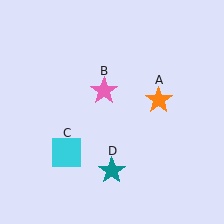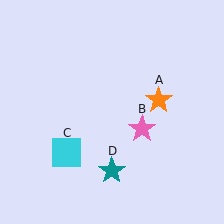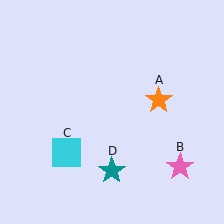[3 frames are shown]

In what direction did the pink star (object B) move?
The pink star (object B) moved down and to the right.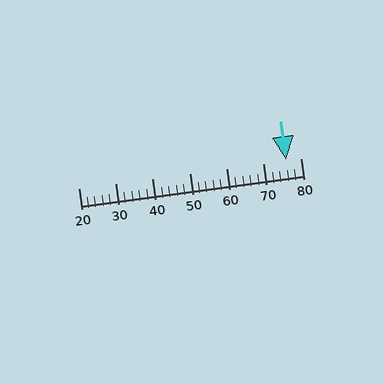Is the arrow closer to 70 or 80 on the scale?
The arrow is closer to 80.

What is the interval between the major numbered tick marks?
The major tick marks are spaced 10 units apart.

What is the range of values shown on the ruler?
The ruler shows values from 20 to 80.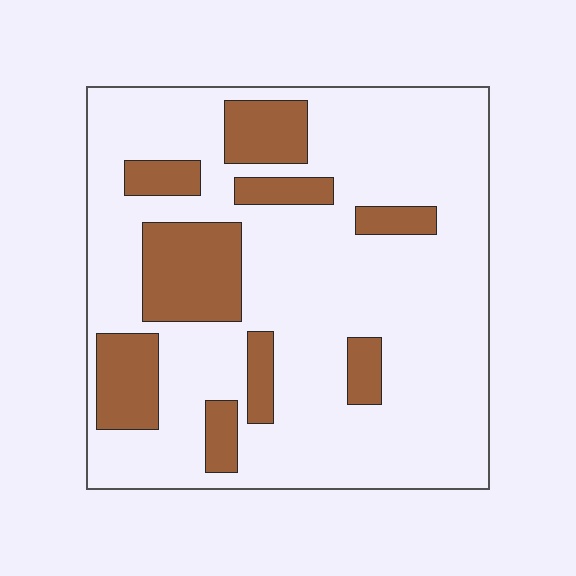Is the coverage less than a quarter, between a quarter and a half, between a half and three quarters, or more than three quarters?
Less than a quarter.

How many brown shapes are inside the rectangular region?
9.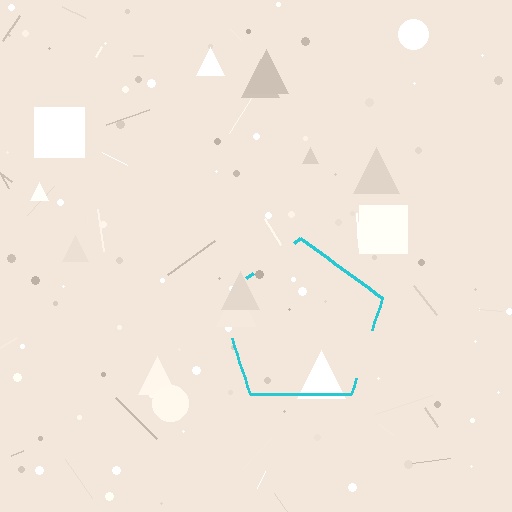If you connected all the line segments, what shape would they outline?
They would outline a pentagon.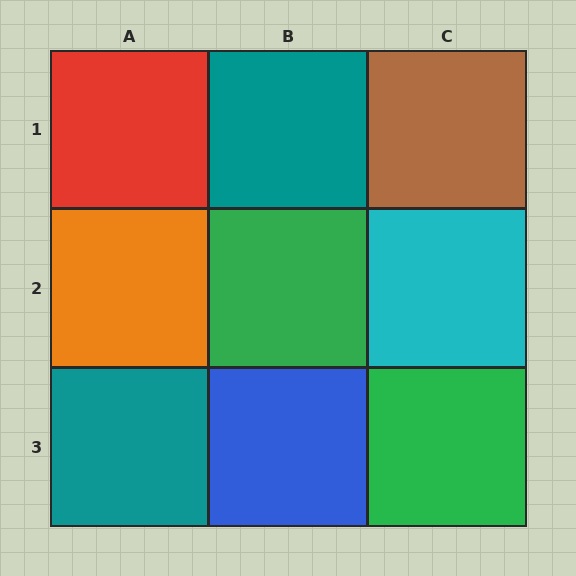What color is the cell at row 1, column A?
Red.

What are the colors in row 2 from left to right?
Orange, green, cyan.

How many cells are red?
1 cell is red.